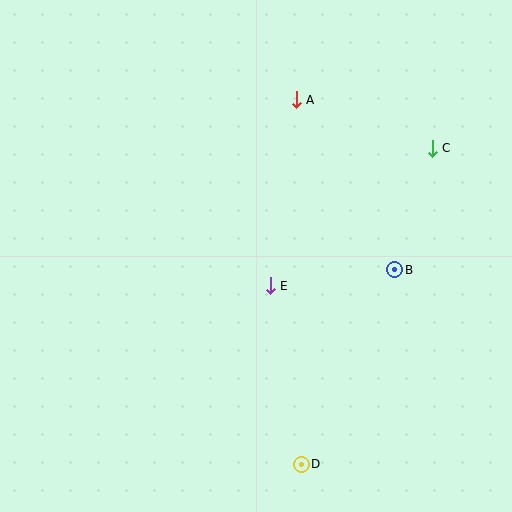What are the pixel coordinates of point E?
Point E is at (270, 286).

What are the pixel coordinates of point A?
Point A is at (296, 100).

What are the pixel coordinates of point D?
Point D is at (301, 464).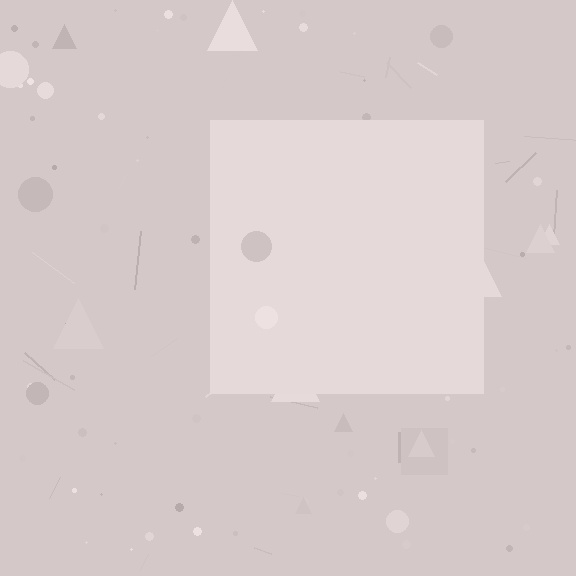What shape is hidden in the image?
A square is hidden in the image.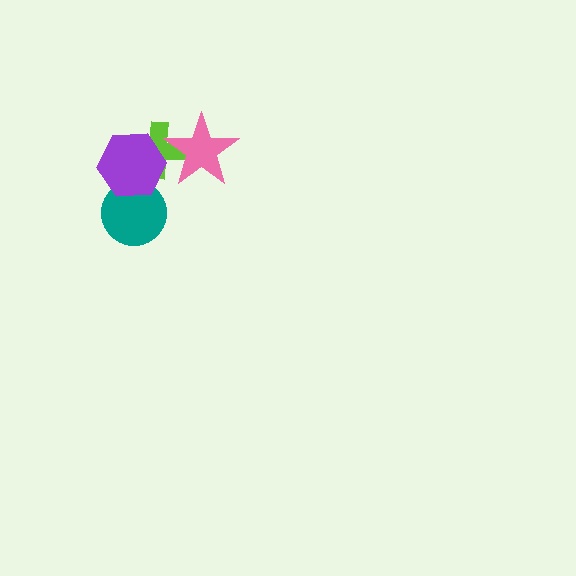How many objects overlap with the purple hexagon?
2 objects overlap with the purple hexagon.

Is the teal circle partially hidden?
Yes, it is partially covered by another shape.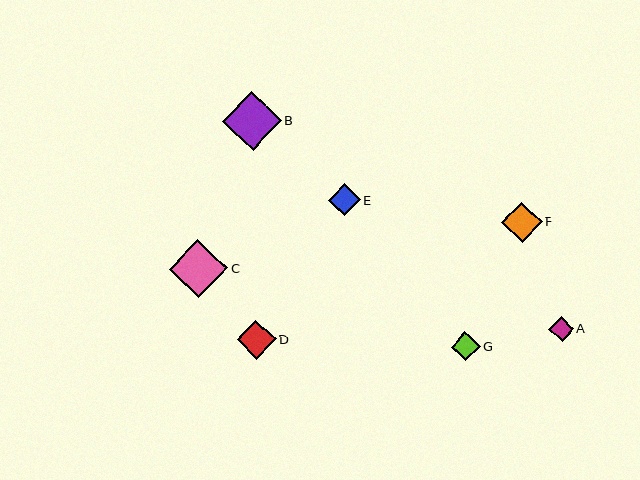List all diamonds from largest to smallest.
From largest to smallest: B, C, F, D, E, G, A.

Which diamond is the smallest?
Diamond A is the smallest with a size of approximately 25 pixels.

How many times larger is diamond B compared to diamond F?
Diamond B is approximately 1.5 times the size of diamond F.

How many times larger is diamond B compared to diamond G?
Diamond B is approximately 2.0 times the size of diamond G.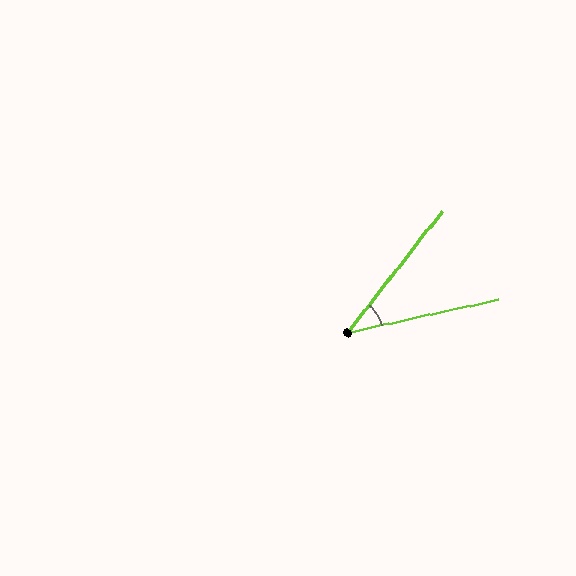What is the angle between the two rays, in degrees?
Approximately 40 degrees.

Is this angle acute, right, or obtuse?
It is acute.